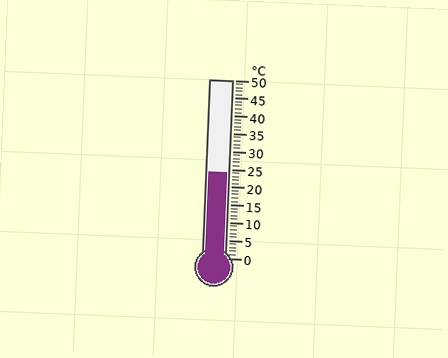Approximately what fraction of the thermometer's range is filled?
The thermometer is filled to approximately 50% of its range.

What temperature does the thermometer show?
The thermometer shows approximately 24°C.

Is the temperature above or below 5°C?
The temperature is above 5°C.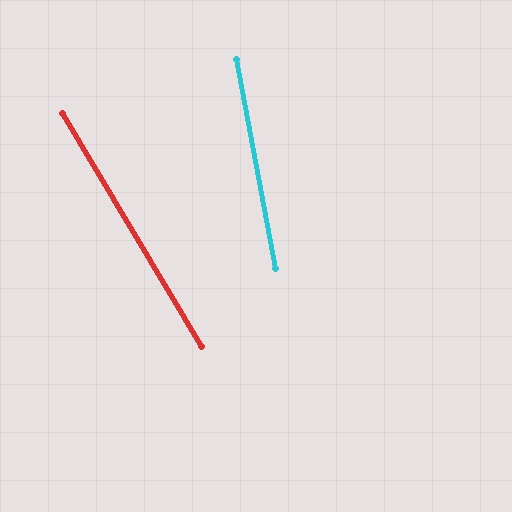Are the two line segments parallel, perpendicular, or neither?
Neither parallel nor perpendicular — they differ by about 20°.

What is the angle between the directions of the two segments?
Approximately 20 degrees.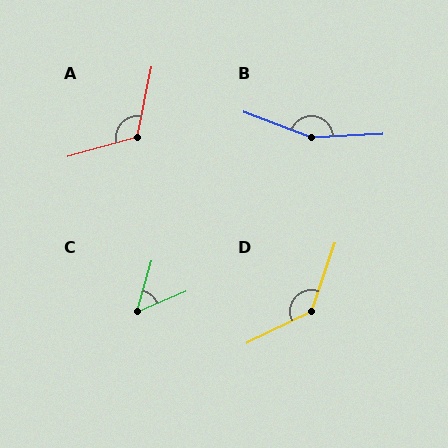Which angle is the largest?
B, at approximately 156 degrees.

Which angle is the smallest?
C, at approximately 52 degrees.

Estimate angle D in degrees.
Approximately 135 degrees.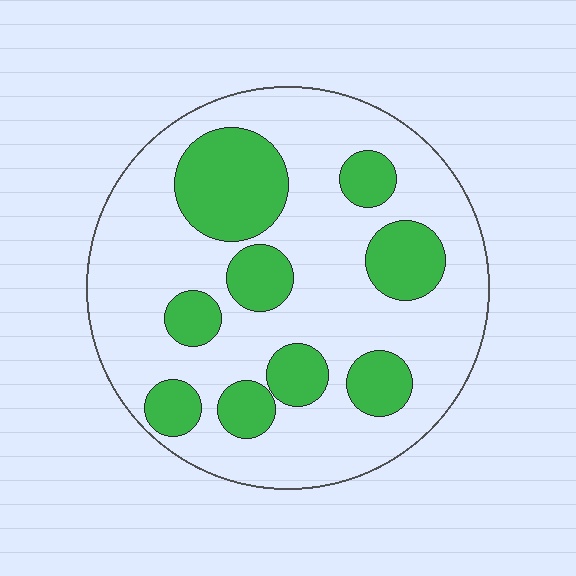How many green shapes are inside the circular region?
9.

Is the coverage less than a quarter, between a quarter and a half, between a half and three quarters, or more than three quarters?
Between a quarter and a half.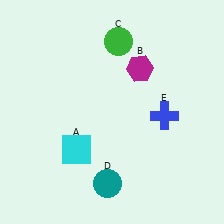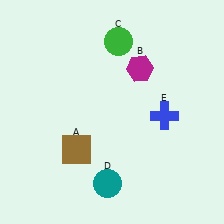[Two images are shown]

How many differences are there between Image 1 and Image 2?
There is 1 difference between the two images.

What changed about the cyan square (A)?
In Image 1, A is cyan. In Image 2, it changed to brown.